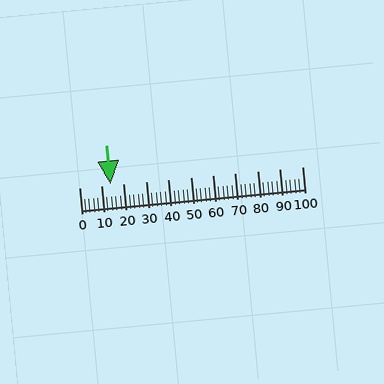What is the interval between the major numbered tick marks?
The major tick marks are spaced 10 units apart.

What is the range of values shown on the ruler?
The ruler shows values from 0 to 100.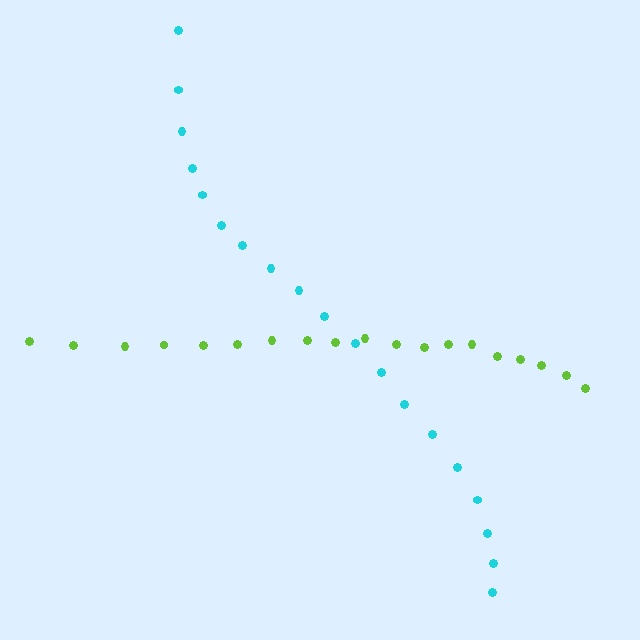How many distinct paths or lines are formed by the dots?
There are 2 distinct paths.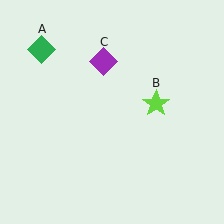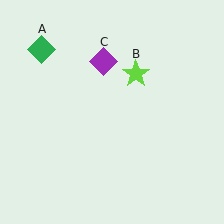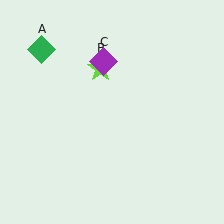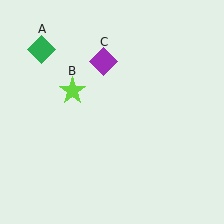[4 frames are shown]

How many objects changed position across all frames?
1 object changed position: lime star (object B).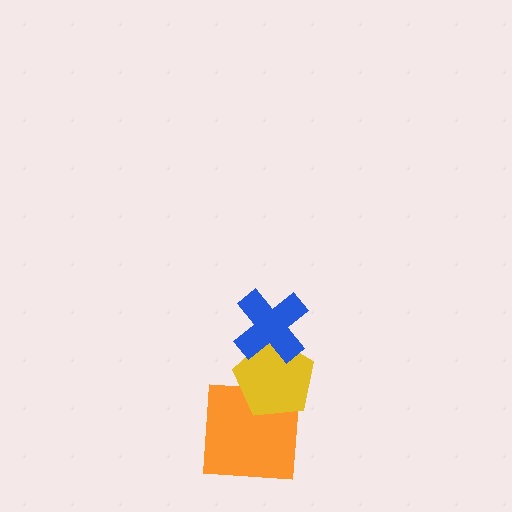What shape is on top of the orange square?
The yellow pentagon is on top of the orange square.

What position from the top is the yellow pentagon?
The yellow pentagon is 2nd from the top.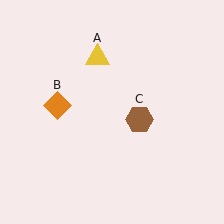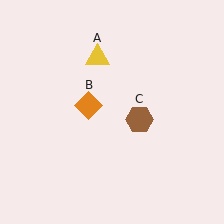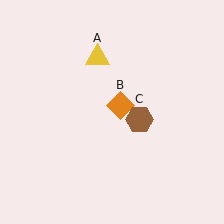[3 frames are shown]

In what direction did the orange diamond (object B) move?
The orange diamond (object B) moved right.